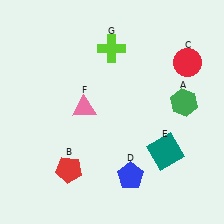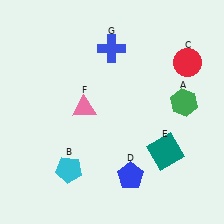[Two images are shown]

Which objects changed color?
B changed from red to cyan. G changed from lime to blue.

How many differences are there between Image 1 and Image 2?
There are 2 differences between the two images.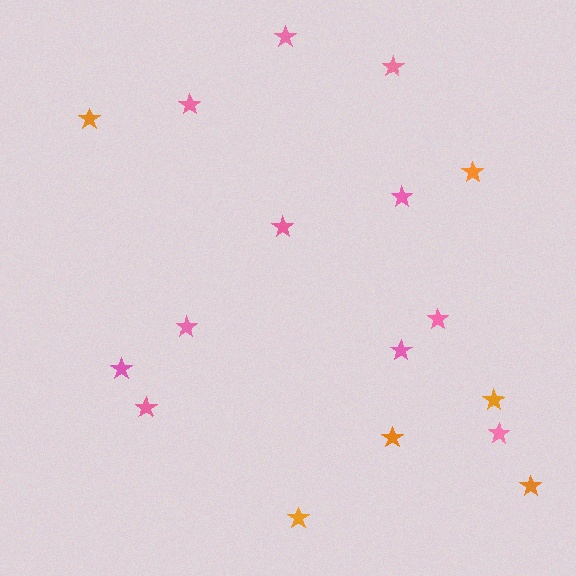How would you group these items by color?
There are 2 groups: one group of pink stars (11) and one group of orange stars (6).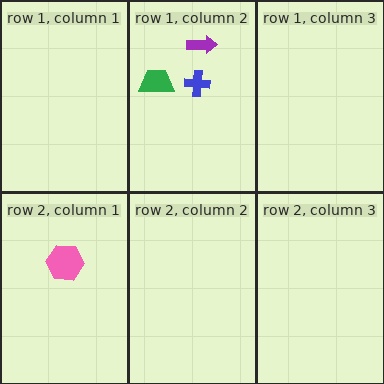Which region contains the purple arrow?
The row 1, column 2 region.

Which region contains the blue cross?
The row 1, column 2 region.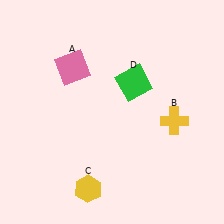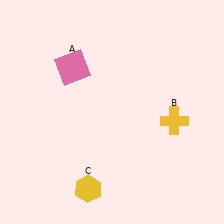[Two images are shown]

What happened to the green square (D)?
The green square (D) was removed in Image 2. It was in the top-right area of Image 1.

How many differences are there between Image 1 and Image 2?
There is 1 difference between the two images.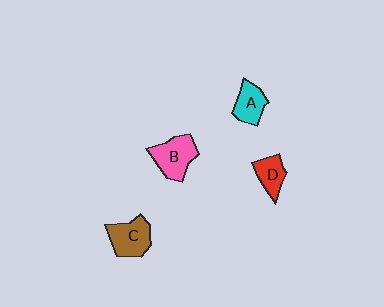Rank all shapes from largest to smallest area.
From largest to smallest: B (pink), C (brown), A (cyan), D (red).